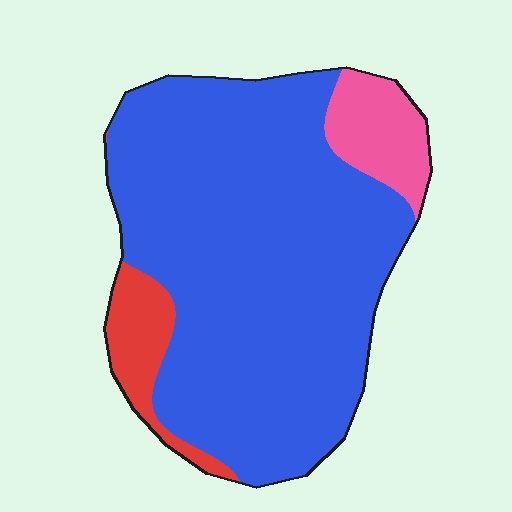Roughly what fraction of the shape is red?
Red covers roughly 10% of the shape.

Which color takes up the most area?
Blue, at roughly 80%.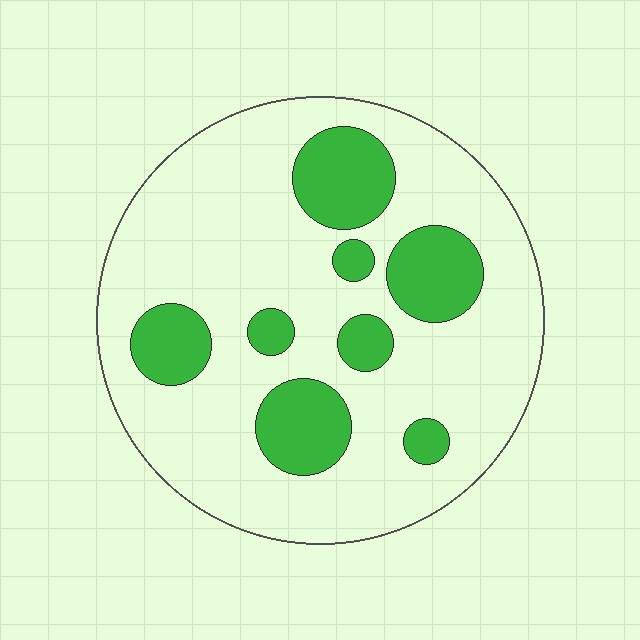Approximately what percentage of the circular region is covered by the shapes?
Approximately 25%.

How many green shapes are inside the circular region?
8.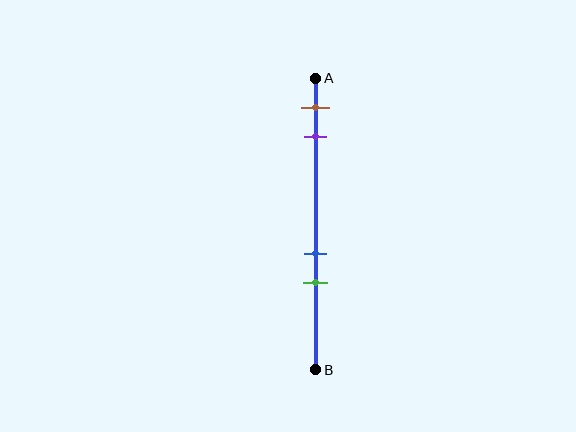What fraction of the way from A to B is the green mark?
The green mark is approximately 70% (0.7) of the way from A to B.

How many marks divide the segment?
There are 4 marks dividing the segment.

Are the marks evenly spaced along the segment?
No, the marks are not evenly spaced.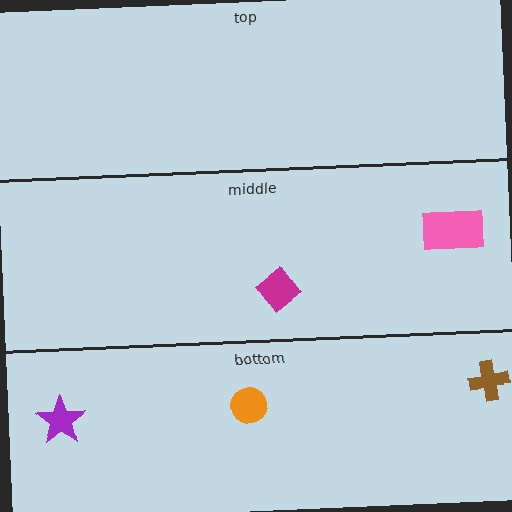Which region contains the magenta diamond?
The middle region.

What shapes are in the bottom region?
The orange circle, the purple star, the brown cross.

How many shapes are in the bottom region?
3.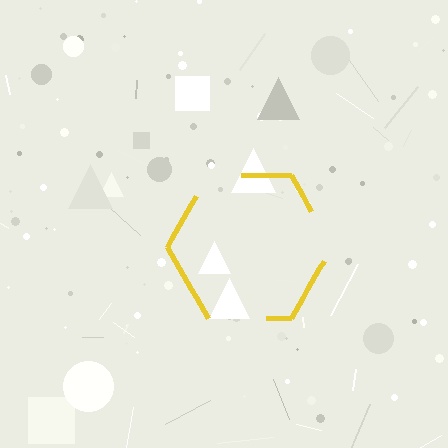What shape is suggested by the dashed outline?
The dashed outline suggests a hexagon.